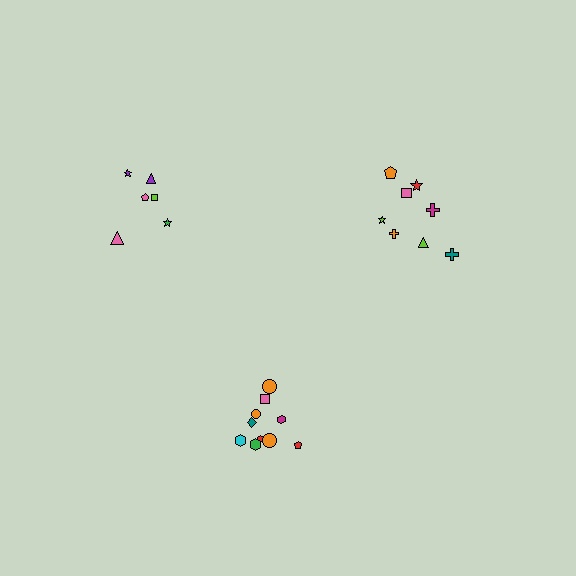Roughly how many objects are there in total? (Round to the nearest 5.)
Roughly 25 objects in total.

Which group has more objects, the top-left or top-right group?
The top-right group.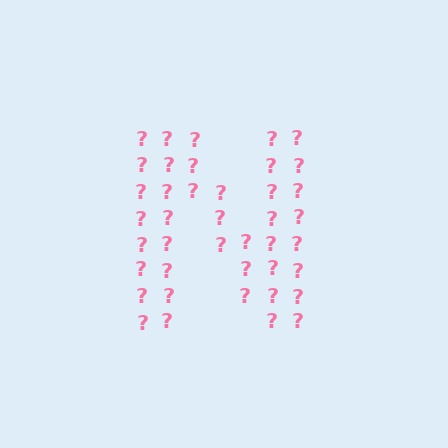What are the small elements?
The small elements are question marks.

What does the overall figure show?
The overall figure shows the letter N.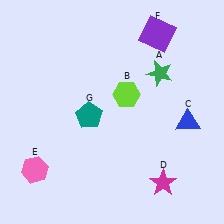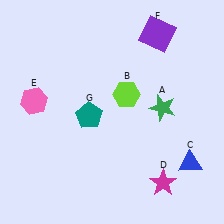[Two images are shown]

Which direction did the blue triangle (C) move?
The blue triangle (C) moved down.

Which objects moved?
The objects that moved are: the green star (A), the blue triangle (C), the pink hexagon (E).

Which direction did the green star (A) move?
The green star (A) moved down.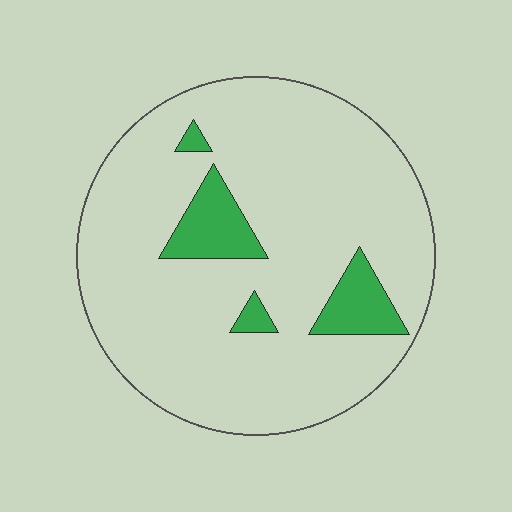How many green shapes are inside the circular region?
4.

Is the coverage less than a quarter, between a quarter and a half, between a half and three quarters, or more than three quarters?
Less than a quarter.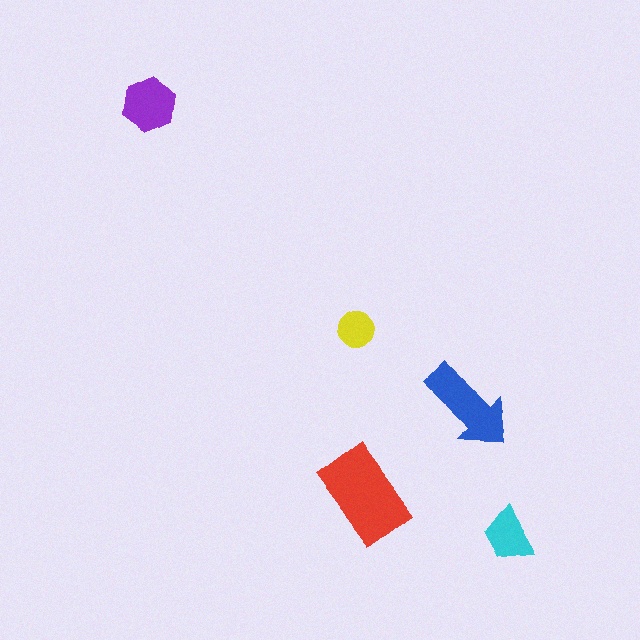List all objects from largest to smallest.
The red rectangle, the blue arrow, the purple hexagon, the cyan trapezoid, the yellow circle.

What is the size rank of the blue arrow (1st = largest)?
2nd.